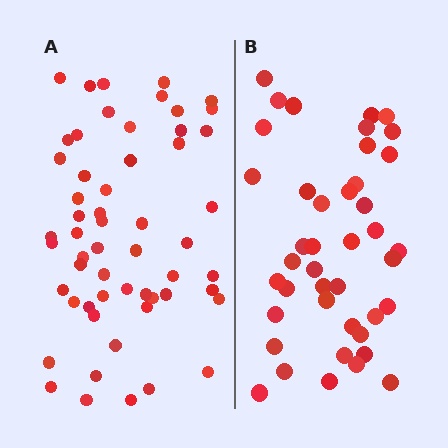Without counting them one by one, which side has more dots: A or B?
Region A (the left region) has more dots.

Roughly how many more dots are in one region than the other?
Region A has approximately 15 more dots than region B.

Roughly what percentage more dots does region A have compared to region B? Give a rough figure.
About 35% more.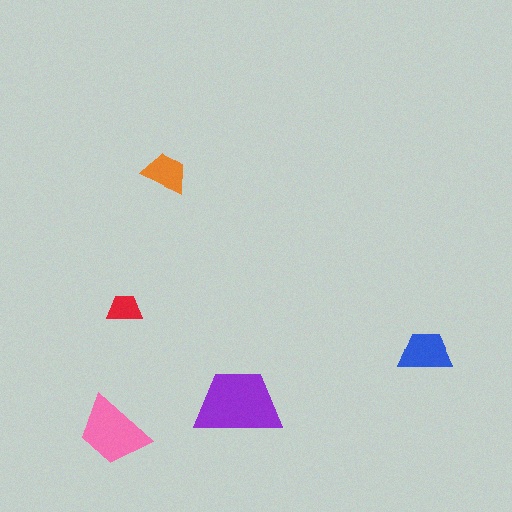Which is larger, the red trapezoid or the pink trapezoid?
The pink one.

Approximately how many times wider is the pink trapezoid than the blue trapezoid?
About 1.5 times wider.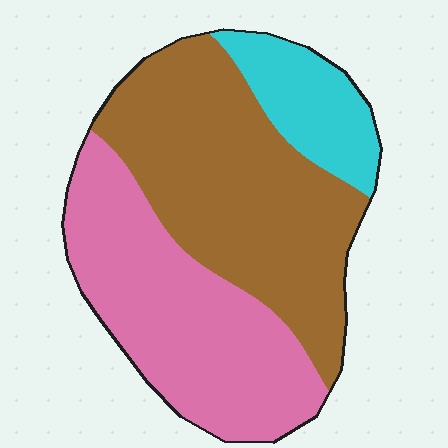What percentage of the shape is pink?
Pink takes up between a quarter and a half of the shape.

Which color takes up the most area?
Brown, at roughly 45%.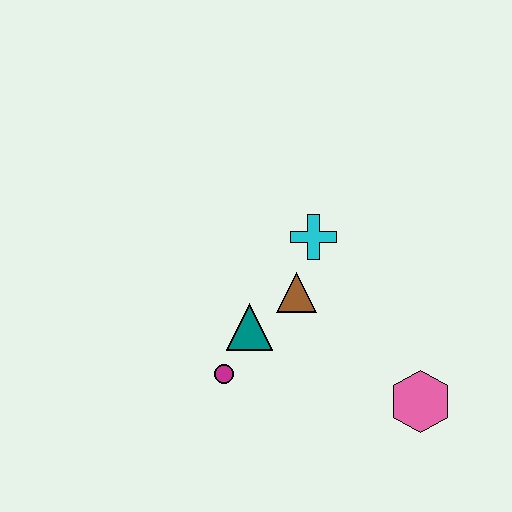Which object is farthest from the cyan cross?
The pink hexagon is farthest from the cyan cross.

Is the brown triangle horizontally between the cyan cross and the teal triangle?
Yes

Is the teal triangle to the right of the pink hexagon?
No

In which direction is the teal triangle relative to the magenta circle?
The teal triangle is above the magenta circle.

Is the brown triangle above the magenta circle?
Yes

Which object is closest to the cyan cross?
The brown triangle is closest to the cyan cross.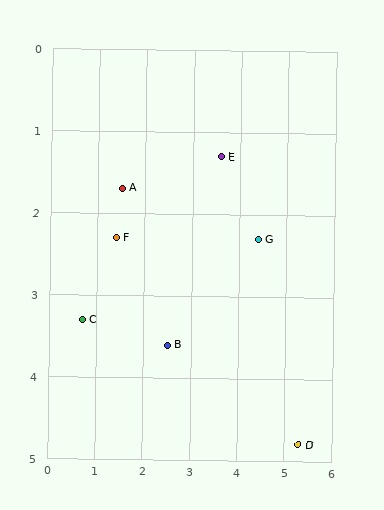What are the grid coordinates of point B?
Point B is at approximately (2.5, 3.6).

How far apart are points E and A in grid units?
Points E and A are about 2.1 grid units apart.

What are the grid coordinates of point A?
Point A is at approximately (1.5, 1.7).